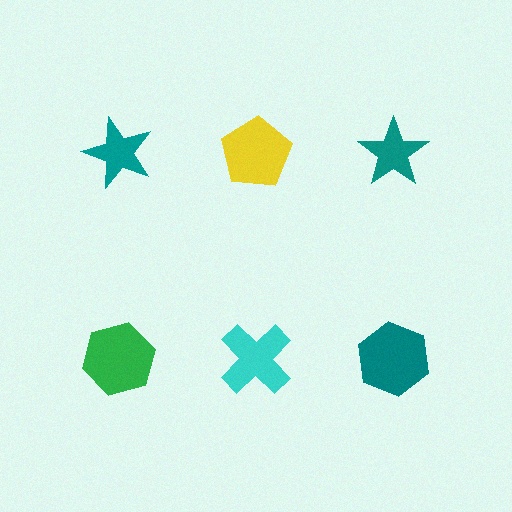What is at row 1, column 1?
A teal star.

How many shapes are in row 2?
3 shapes.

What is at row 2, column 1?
A green hexagon.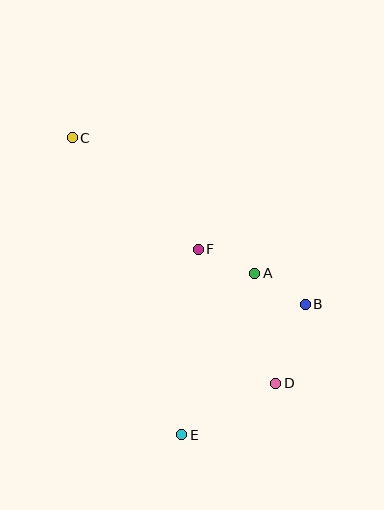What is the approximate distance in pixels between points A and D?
The distance between A and D is approximately 112 pixels.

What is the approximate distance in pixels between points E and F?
The distance between E and F is approximately 186 pixels.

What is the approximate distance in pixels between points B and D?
The distance between B and D is approximately 84 pixels.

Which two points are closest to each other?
Points A and B are closest to each other.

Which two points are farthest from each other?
Points C and D are farthest from each other.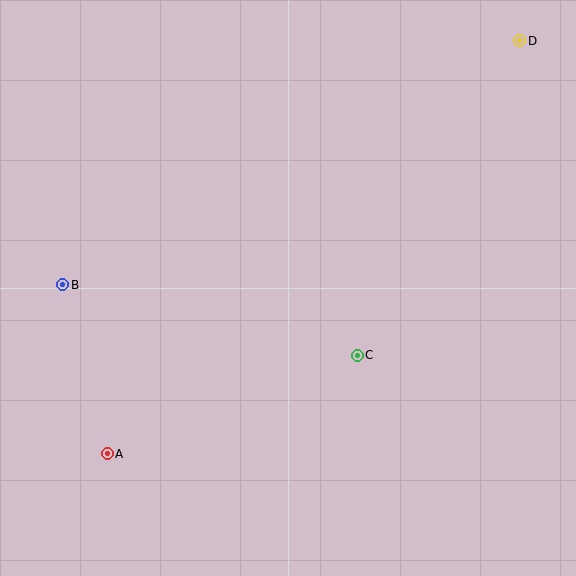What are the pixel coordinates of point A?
Point A is at (107, 454).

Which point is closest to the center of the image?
Point C at (357, 356) is closest to the center.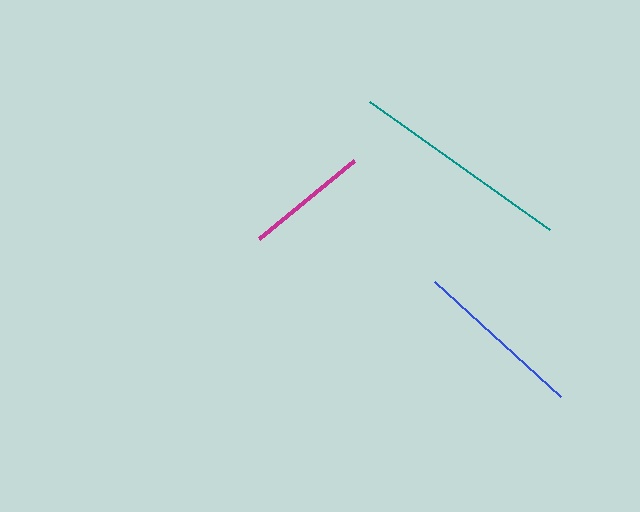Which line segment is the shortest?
The magenta line is the shortest at approximately 123 pixels.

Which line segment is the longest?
The teal line is the longest at approximately 221 pixels.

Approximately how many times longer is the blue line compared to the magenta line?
The blue line is approximately 1.4 times the length of the magenta line.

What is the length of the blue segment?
The blue segment is approximately 171 pixels long.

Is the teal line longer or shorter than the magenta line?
The teal line is longer than the magenta line.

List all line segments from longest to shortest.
From longest to shortest: teal, blue, magenta.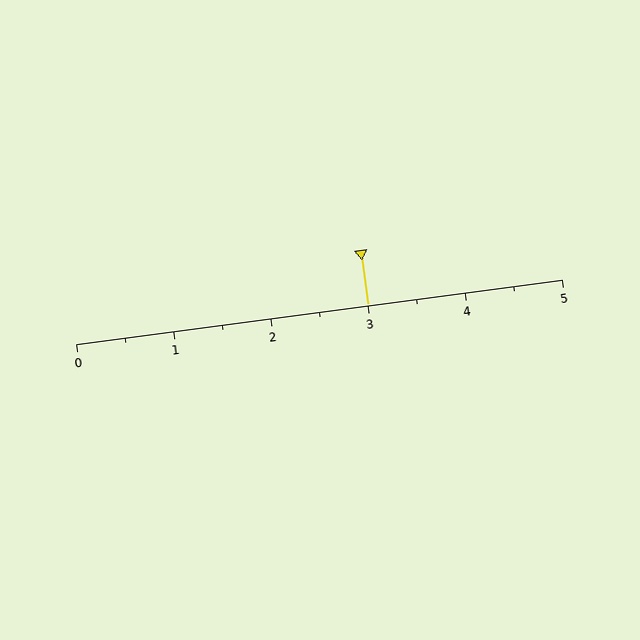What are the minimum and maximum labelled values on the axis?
The axis runs from 0 to 5.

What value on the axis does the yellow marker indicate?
The marker indicates approximately 3.